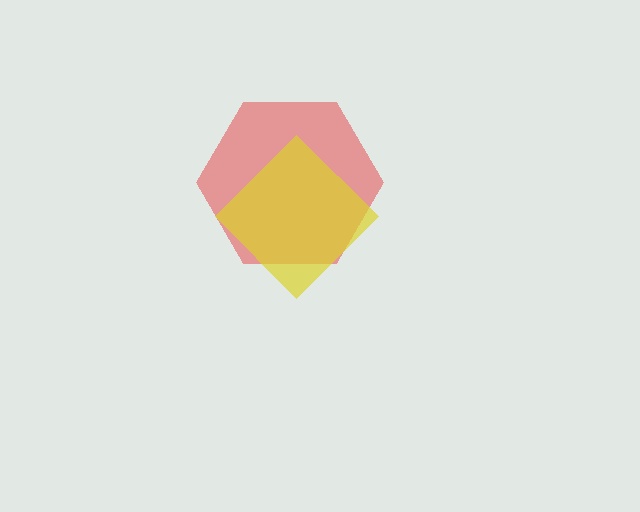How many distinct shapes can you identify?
There are 2 distinct shapes: a red hexagon, a yellow diamond.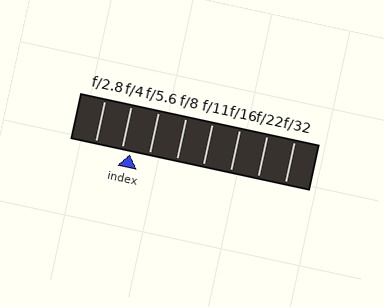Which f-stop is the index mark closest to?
The index mark is closest to f/4.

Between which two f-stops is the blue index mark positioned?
The index mark is between f/4 and f/5.6.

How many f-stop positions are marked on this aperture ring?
There are 8 f-stop positions marked.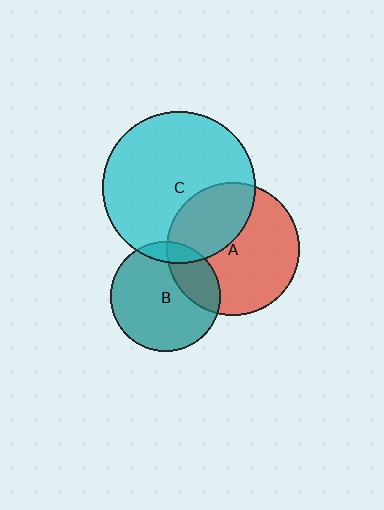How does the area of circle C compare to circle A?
Approximately 1.3 times.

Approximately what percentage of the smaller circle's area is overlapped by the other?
Approximately 25%.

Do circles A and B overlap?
Yes.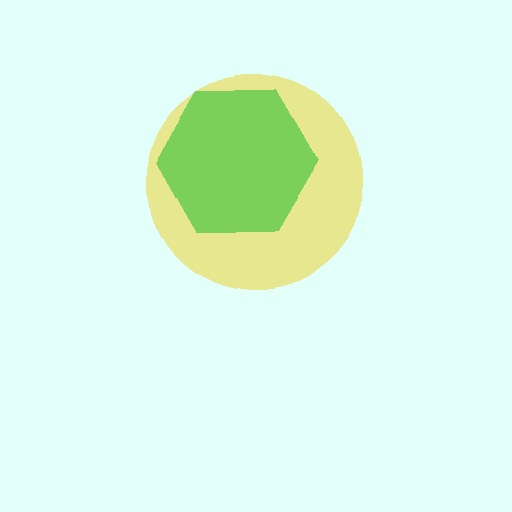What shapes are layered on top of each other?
The layered shapes are: a yellow circle, a green hexagon.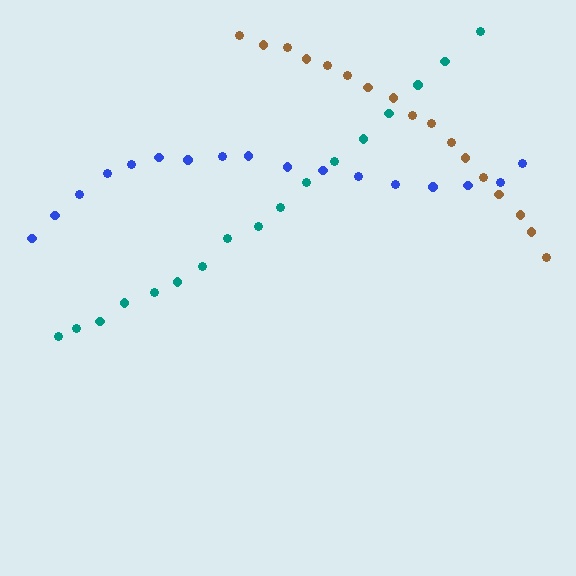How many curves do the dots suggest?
There are 3 distinct paths.